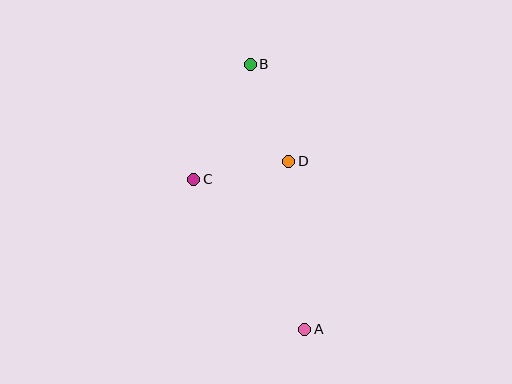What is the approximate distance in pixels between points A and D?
The distance between A and D is approximately 169 pixels.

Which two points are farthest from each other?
Points A and B are farthest from each other.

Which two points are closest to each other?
Points C and D are closest to each other.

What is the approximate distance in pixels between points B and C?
The distance between B and C is approximately 128 pixels.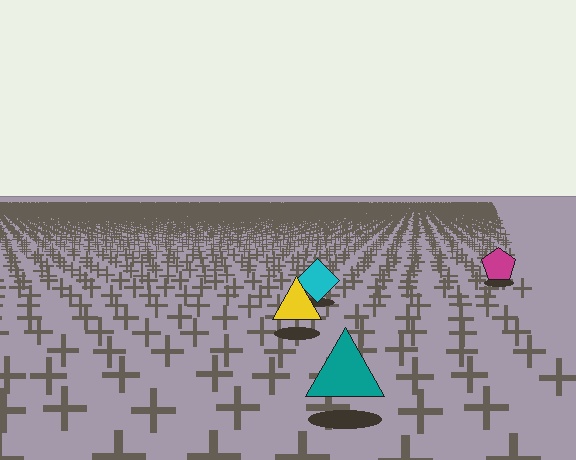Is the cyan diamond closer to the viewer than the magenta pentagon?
Yes. The cyan diamond is closer — you can tell from the texture gradient: the ground texture is coarser near it.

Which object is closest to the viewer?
The teal triangle is closest. The texture marks near it are larger and more spread out.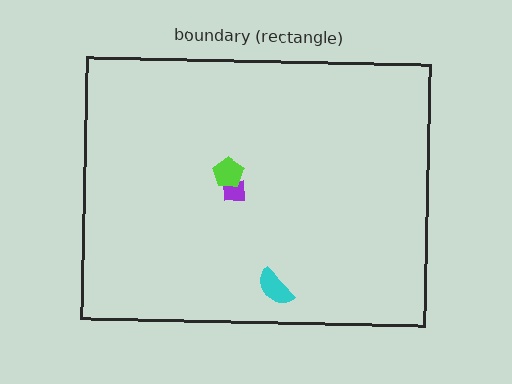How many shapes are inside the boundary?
3 inside, 0 outside.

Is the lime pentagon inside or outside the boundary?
Inside.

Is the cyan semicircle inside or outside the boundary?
Inside.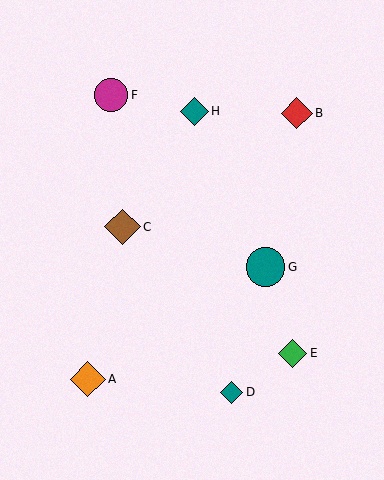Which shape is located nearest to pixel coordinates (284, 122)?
The red diamond (labeled B) at (297, 113) is nearest to that location.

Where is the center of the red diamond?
The center of the red diamond is at (297, 113).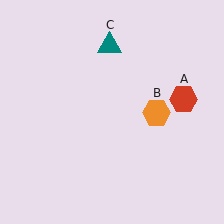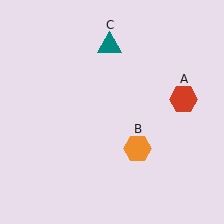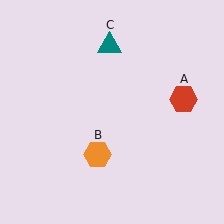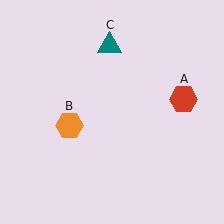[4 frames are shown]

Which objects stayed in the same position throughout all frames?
Red hexagon (object A) and teal triangle (object C) remained stationary.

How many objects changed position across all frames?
1 object changed position: orange hexagon (object B).